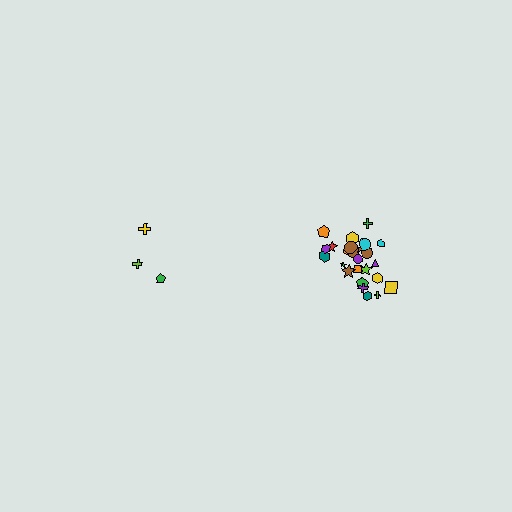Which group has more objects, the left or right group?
The right group.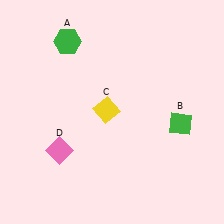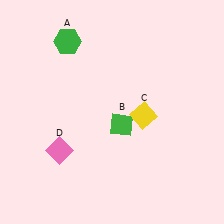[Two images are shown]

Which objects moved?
The objects that moved are: the green diamond (B), the yellow diamond (C).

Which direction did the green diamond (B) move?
The green diamond (B) moved left.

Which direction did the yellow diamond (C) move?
The yellow diamond (C) moved right.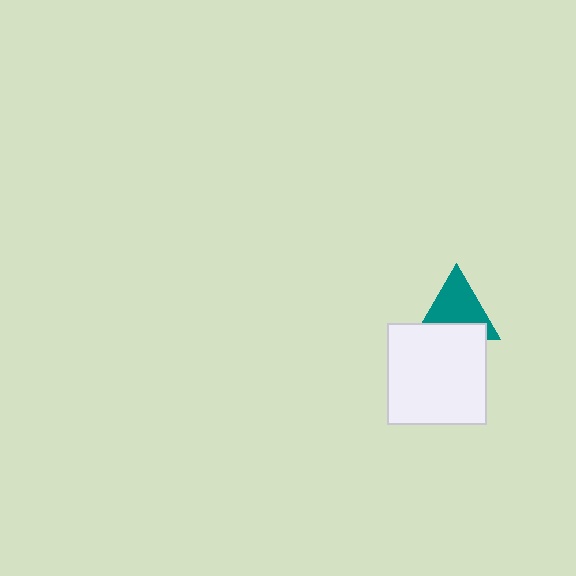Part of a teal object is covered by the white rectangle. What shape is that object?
It is a triangle.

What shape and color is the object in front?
The object in front is a white rectangle.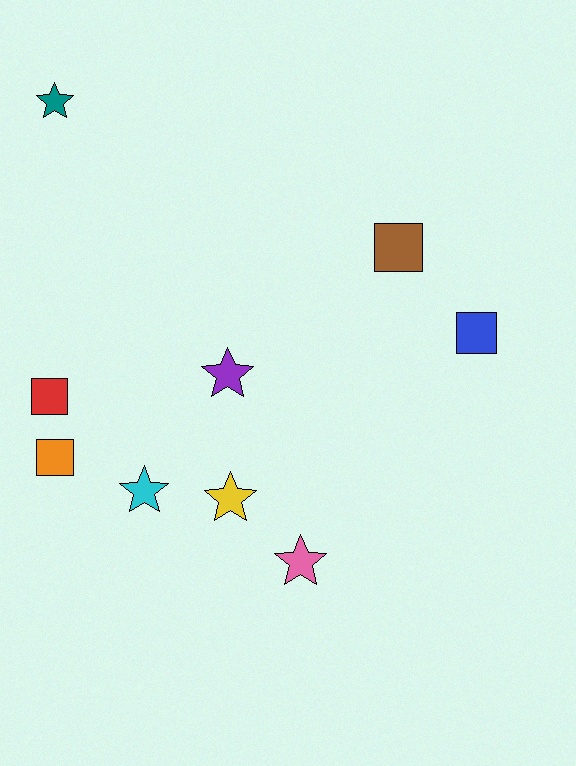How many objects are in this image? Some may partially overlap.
There are 9 objects.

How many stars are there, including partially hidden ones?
There are 5 stars.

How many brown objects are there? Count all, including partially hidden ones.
There is 1 brown object.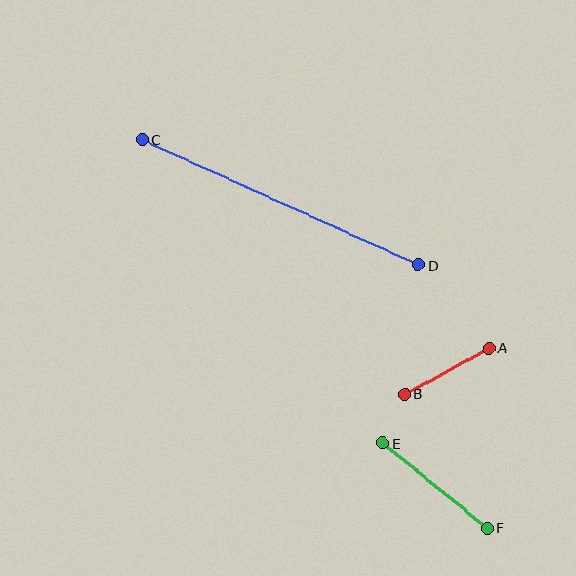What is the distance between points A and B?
The distance is approximately 96 pixels.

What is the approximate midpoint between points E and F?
The midpoint is at approximately (435, 486) pixels.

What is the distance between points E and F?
The distance is approximately 134 pixels.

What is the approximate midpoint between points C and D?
The midpoint is at approximately (280, 202) pixels.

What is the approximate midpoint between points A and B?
The midpoint is at approximately (447, 371) pixels.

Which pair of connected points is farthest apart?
Points C and D are farthest apart.